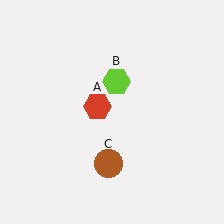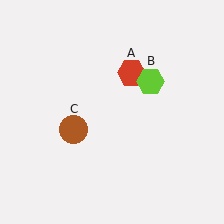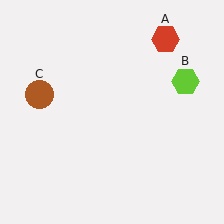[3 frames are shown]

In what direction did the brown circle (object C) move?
The brown circle (object C) moved up and to the left.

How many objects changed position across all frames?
3 objects changed position: red hexagon (object A), lime hexagon (object B), brown circle (object C).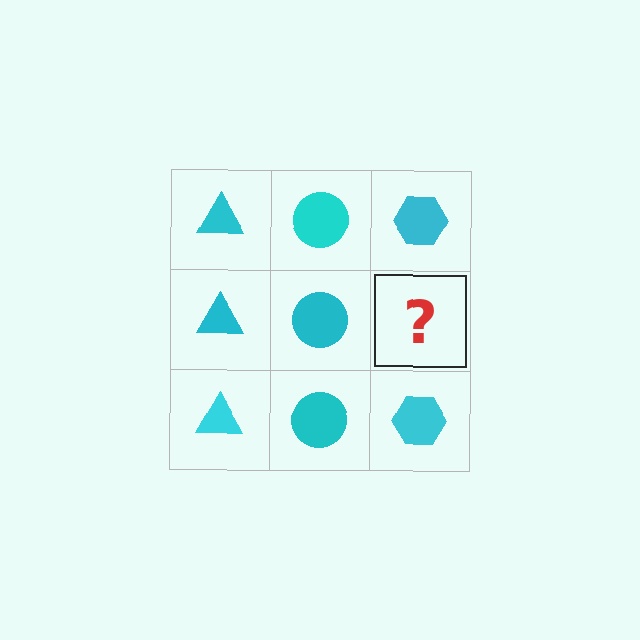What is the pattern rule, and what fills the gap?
The rule is that each column has a consistent shape. The gap should be filled with a cyan hexagon.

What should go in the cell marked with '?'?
The missing cell should contain a cyan hexagon.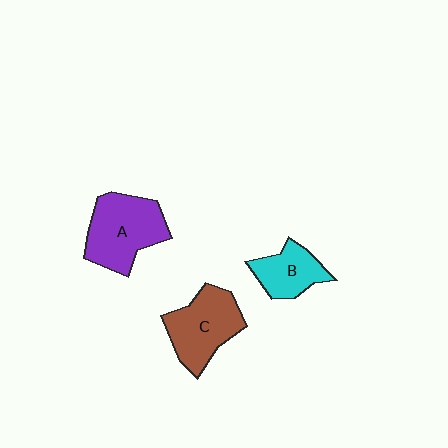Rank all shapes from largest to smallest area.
From largest to smallest: A (purple), C (brown), B (cyan).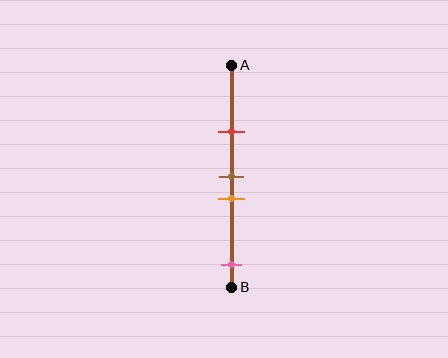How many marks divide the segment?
There are 4 marks dividing the segment.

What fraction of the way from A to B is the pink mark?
The pink mark is approximately 90% (0.9) of the way from A to B.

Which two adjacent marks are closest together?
The brown and orange marks are the closest adjacent pair.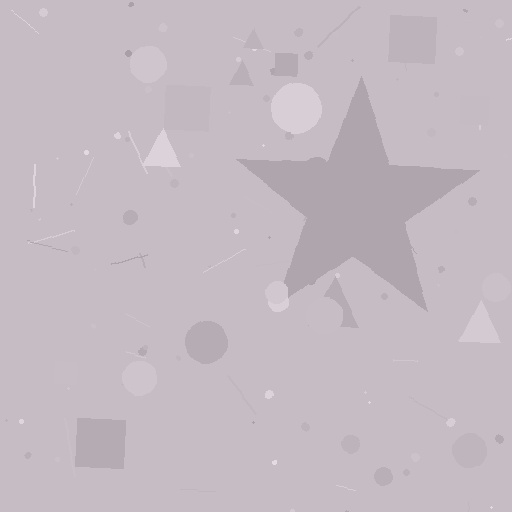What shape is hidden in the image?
A star is hidden in the image.